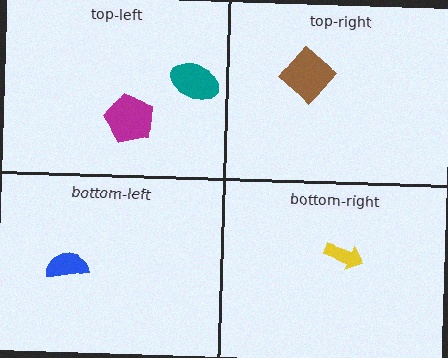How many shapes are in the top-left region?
2.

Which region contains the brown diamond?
The top-right region.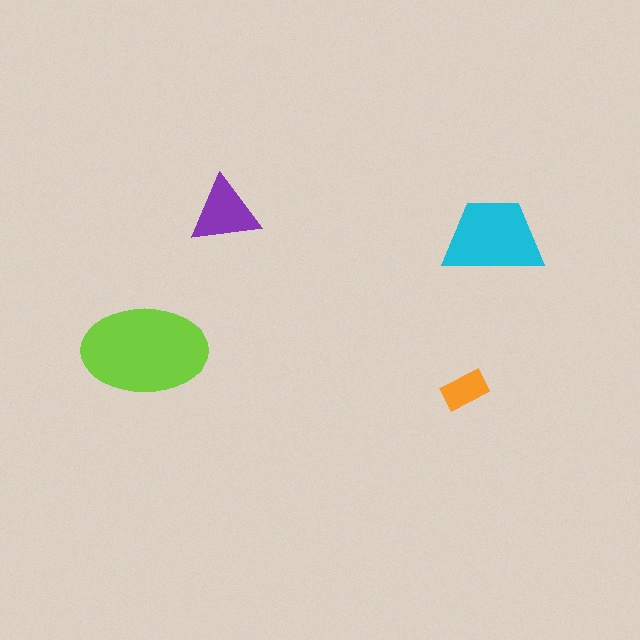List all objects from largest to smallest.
The lime ellipse, the cyan trapezoid, the purple triangle, the orange rectangle.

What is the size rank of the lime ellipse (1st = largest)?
1st.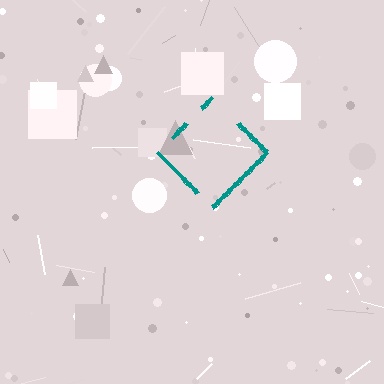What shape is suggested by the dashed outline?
The dashed outline suggests a diamond.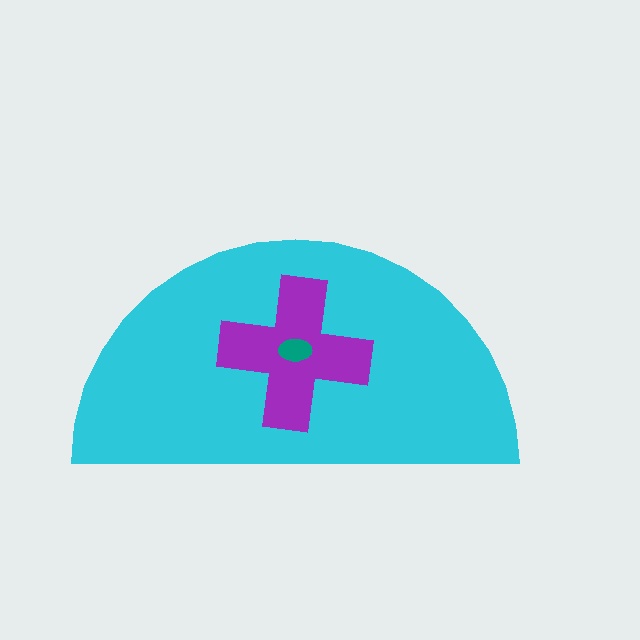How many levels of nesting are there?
3.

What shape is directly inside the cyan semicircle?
The purple cross.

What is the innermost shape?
The teal ellipse.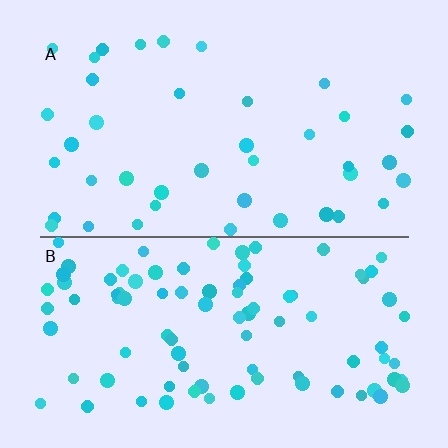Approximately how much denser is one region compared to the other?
Approximately 2.3× — region B over region A.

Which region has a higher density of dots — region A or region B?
B (the bottom).